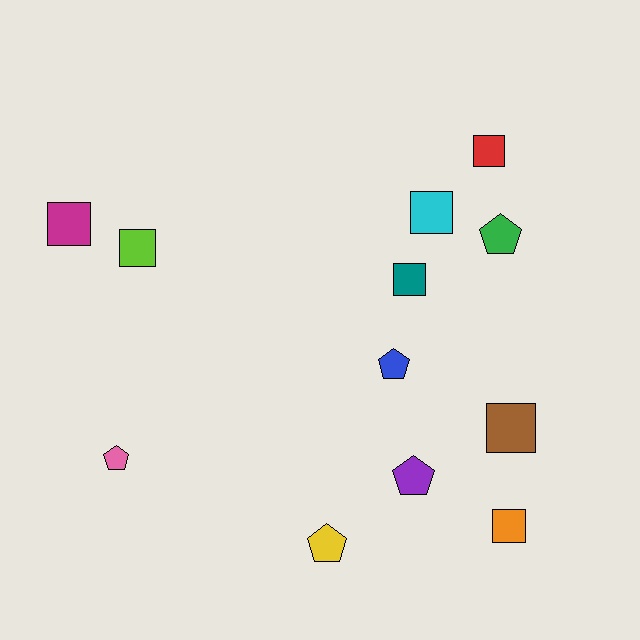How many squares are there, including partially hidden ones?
There are 7 squares.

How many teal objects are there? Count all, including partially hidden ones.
There is 1 teal object.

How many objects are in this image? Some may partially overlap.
There are 12 objects.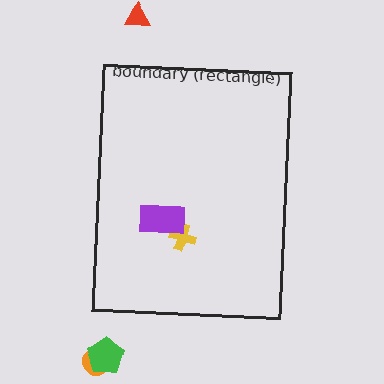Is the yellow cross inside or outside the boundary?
Inside.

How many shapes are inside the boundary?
2 inside, 3 outside.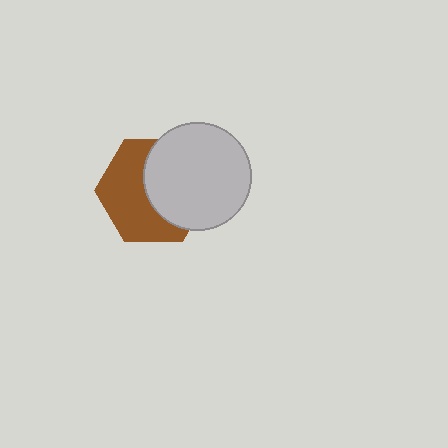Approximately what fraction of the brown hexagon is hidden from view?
Roughly 48% of the brown hexagon is hidden behind the light gray circle.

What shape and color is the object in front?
The object in front is a light gray circle.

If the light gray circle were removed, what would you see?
You would see the complete brown hexagon.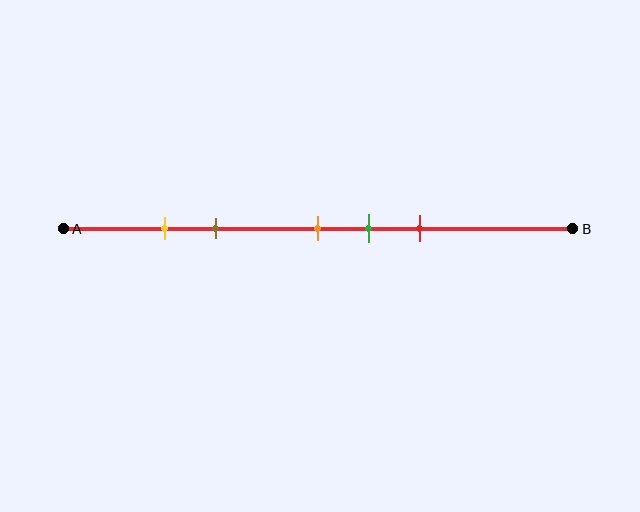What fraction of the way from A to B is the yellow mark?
The yellow mark is approximately 20% (0.2) of the way from A to B.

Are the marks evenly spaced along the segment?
No, the marks are not evenly spaced.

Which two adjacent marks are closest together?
The yellow and brown marks are the closest adjacent pair.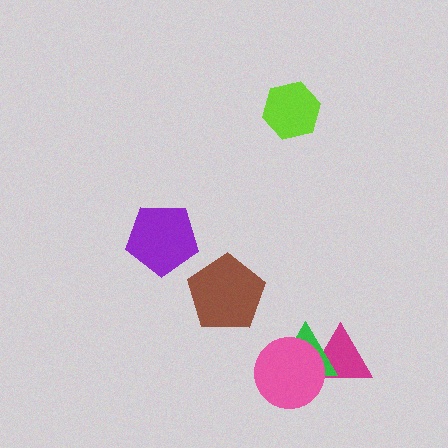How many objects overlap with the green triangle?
2 objects overlap with the green triangle.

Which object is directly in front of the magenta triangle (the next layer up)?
The green triangle is directly in front of the magenta triangle.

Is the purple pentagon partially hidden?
No, no other shape covers it.